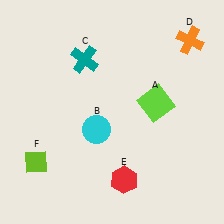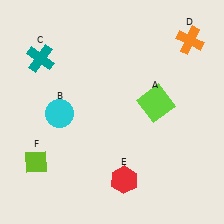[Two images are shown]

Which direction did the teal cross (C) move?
The teal cross (C) moved left.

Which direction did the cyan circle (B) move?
The cyan circle (B) moved left.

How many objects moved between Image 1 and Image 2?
2 objects moved between the two images.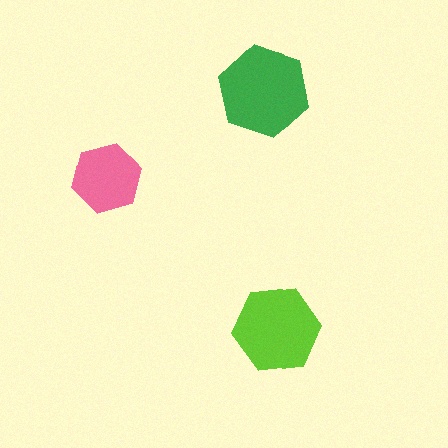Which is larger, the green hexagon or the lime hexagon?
The green one.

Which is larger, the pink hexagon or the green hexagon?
The green one.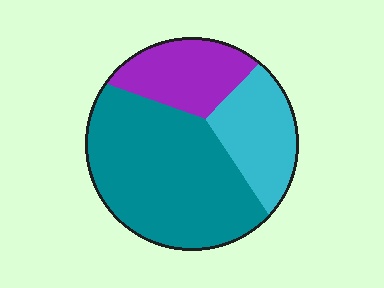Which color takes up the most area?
Teal, at roughly 55%.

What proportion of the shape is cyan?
Cyan covers 23% of the shape.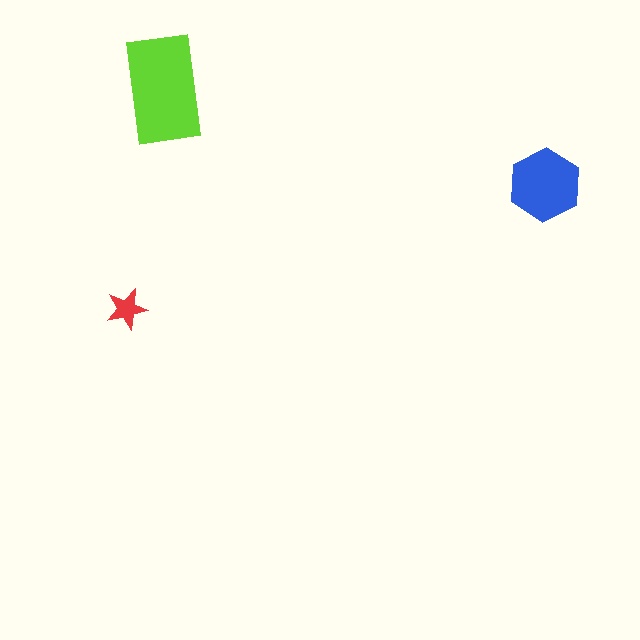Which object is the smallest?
The red star.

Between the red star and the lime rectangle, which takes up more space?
The lime rectangle.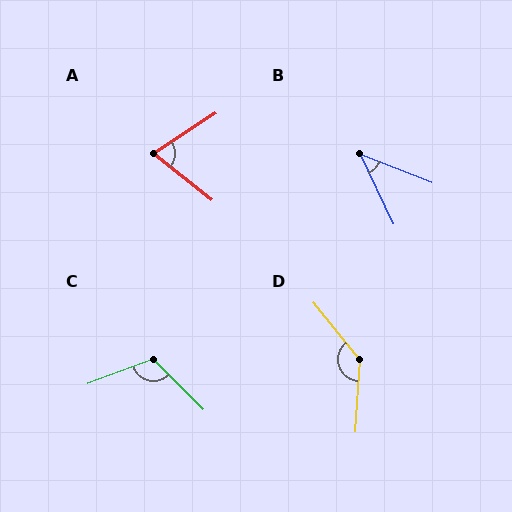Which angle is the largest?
D, at approximately 137 degrees.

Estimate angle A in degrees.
Approximately 71 degrees.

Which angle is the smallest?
B, at approximately 44 degrees.